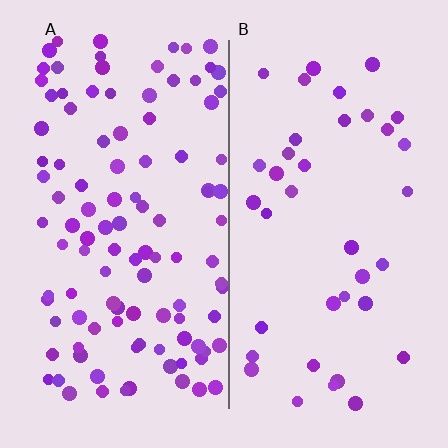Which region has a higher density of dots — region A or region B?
A (the left).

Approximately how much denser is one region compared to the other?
Approximately 2.8× — region A over region B.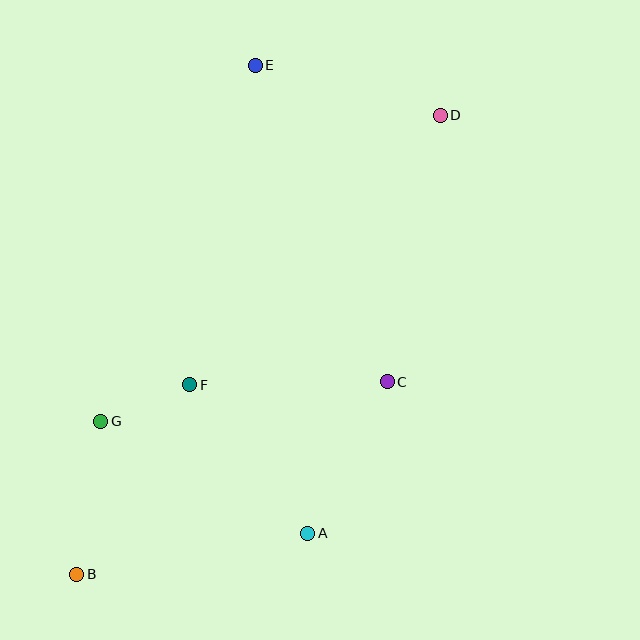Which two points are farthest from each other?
Points B and D are farthest from each other.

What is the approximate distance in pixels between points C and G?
The distance between C and G is approximately 289 pixels.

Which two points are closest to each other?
Points F and G are closest to each other.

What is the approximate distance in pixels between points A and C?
The distance between A and C is approximately 171 pixels.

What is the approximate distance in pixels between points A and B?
The distance between A and B is approximately 234 pixels.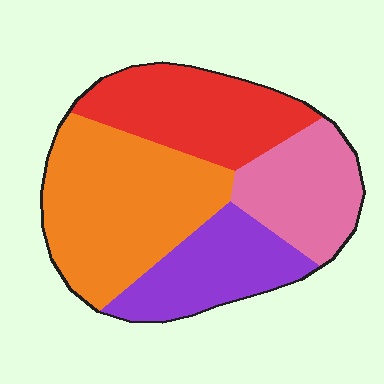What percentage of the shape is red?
Red takes up between a sixth and a third of the shape.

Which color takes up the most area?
Orange, at roughly 35%.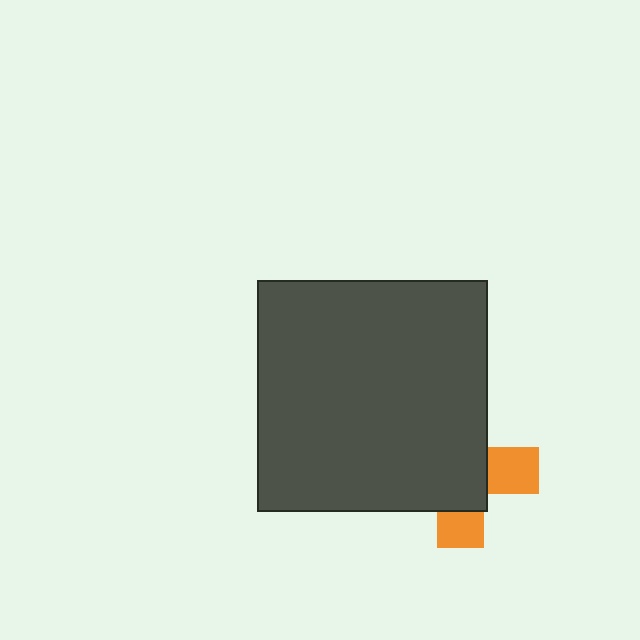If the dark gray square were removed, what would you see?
You would see the complete orange cross.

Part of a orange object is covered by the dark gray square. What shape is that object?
It is a cross.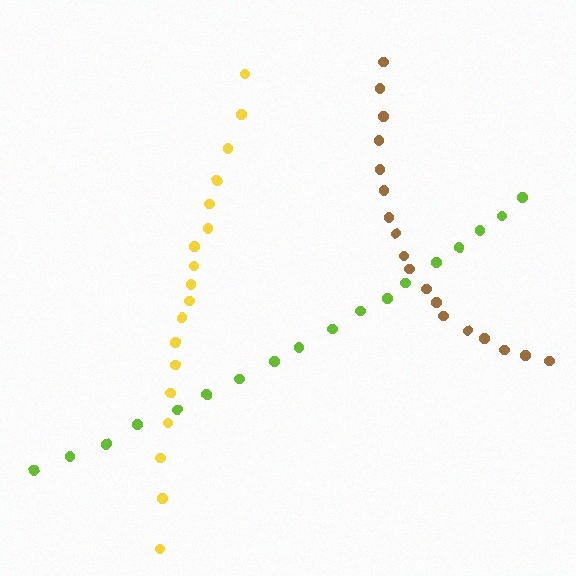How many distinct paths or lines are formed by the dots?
There are 3 distinct paths.